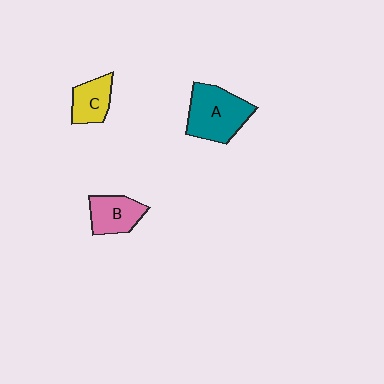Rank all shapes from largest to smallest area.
From largest to smallest: A (teal), B (pink), C (yellow).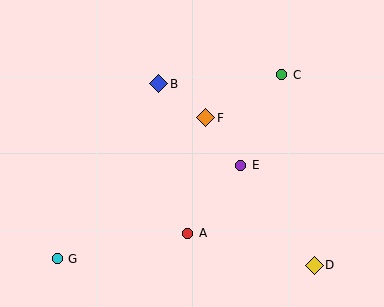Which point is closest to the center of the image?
Point F at (206, 118) is closest to the center.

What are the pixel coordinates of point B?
Point B is at (159, 84).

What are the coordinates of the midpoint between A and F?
The midpoint between A and F is at (197, 176).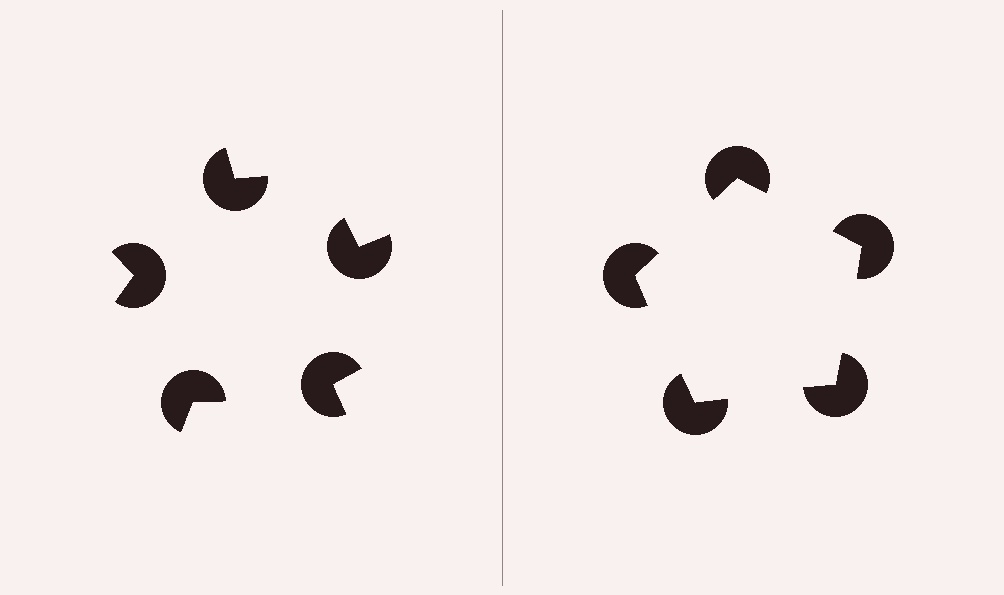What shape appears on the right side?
An illusory pentagon.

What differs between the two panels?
The pac-man discs are positioned identically on both sides; only the wedge orientations differ. On the right they align to a pentagon; on the left they are misaligned.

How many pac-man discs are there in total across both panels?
10 — 5 on each side.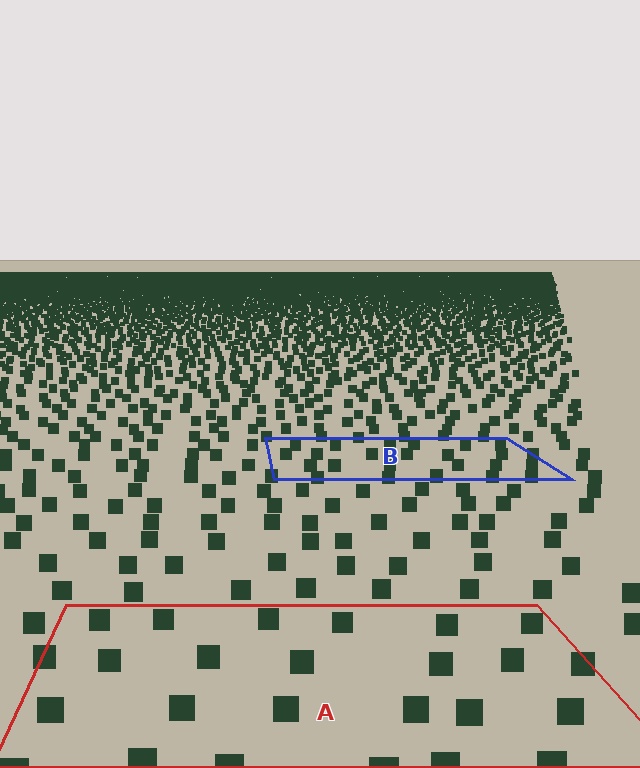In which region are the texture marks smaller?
The texture marks are smaller in region B, because it is farther away.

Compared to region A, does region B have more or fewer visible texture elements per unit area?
Region B has more texture elements per unit area — they are packed more densely because it is farther away.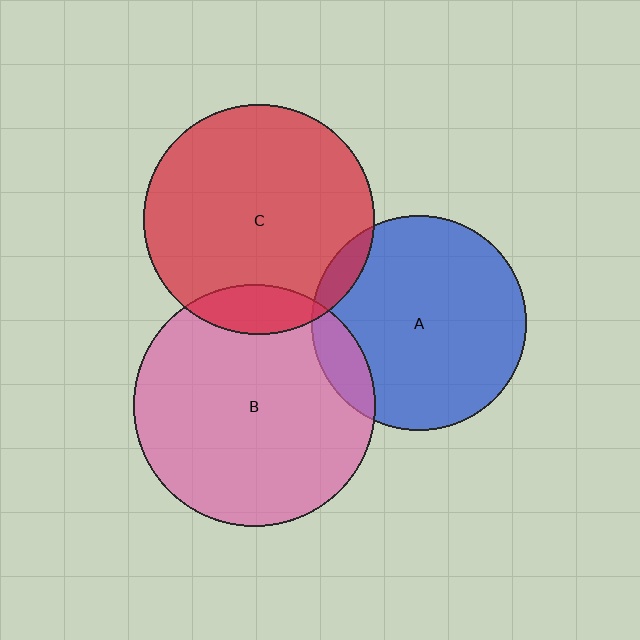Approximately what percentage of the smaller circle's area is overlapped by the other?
Approximately 10%.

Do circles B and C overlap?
Yes.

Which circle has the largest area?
Circle B (pink).